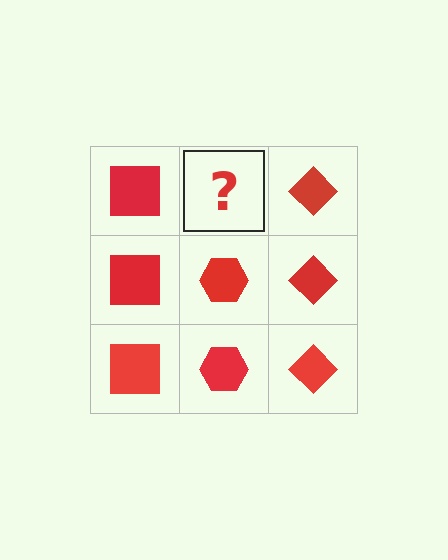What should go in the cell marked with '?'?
The missing cell should contain a red hexagon.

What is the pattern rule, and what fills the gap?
The rule is that each column has a consistent shape. The gap should be filled with a red hexagon.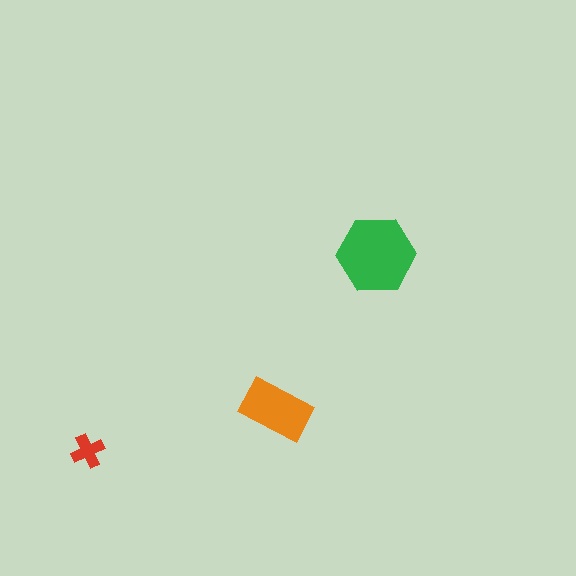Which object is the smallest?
The red cross.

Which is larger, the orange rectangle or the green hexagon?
The green hexagon.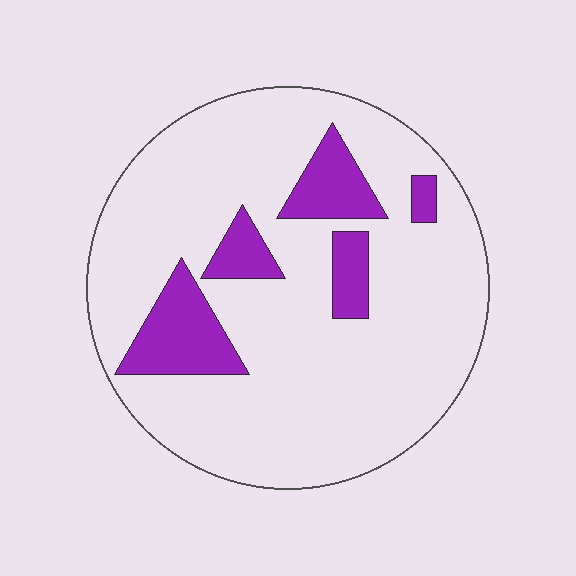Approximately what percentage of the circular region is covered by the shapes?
Approximately 15%.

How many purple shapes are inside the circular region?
5.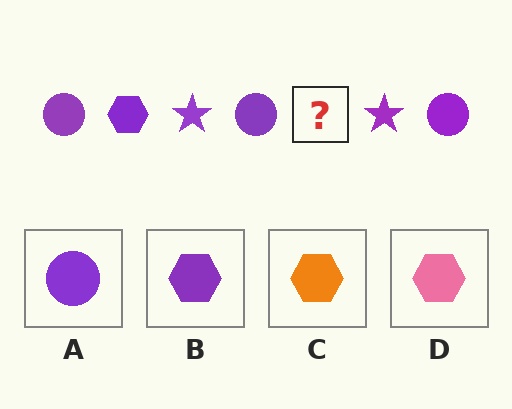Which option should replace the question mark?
Option B.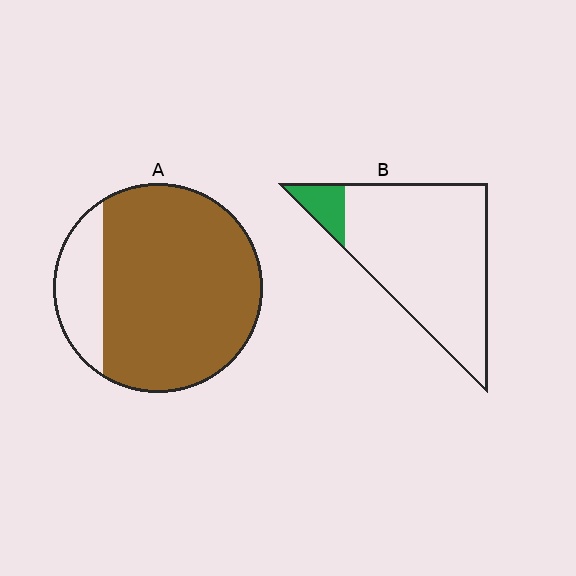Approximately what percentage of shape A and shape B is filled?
A is approximately 80% and B is approximately 10%.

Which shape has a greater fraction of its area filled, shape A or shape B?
Shape A.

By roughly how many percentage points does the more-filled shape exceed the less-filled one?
By roughly 70 percentage points (A over B).